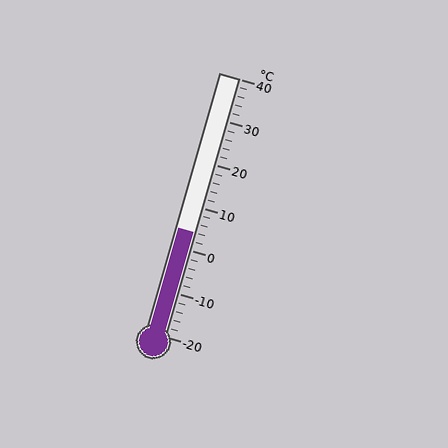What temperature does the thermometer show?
The thermometer shows approximately 4°C.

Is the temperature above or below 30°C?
The temperature is below 30°C.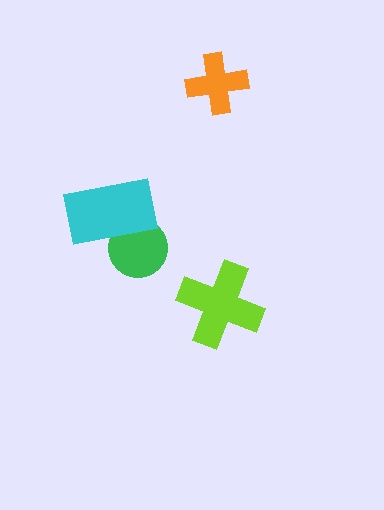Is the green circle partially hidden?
Yes, it is partially covered by another shape.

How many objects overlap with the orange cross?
0 objects overlap with the orange cross.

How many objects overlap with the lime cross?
0 objects overlap with the lime cross.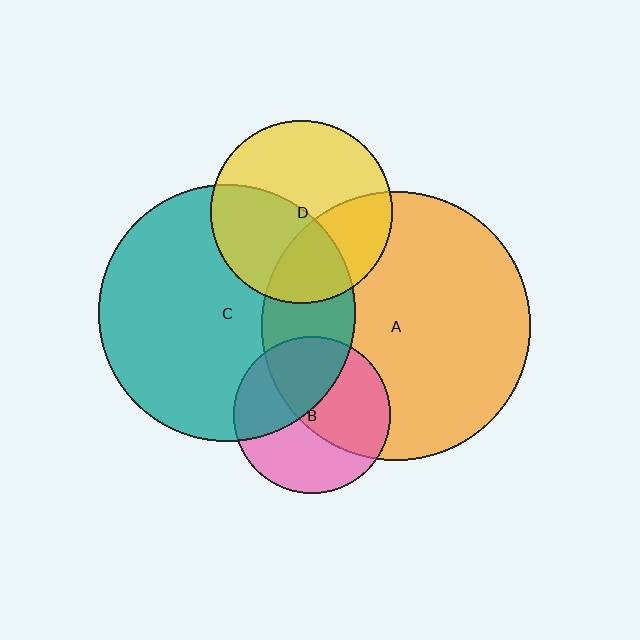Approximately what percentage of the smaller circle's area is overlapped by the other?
Approximately 35%.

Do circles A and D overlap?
Yes.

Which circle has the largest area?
Circle A (orange).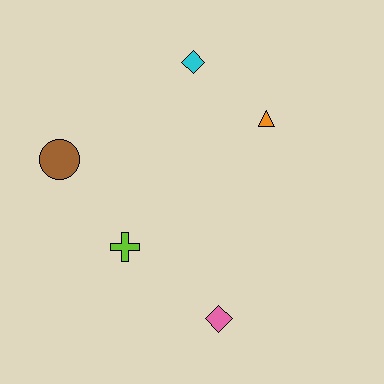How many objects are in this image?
There are 5 objects.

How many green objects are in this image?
There are no green objects.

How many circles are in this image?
There is 1 circle.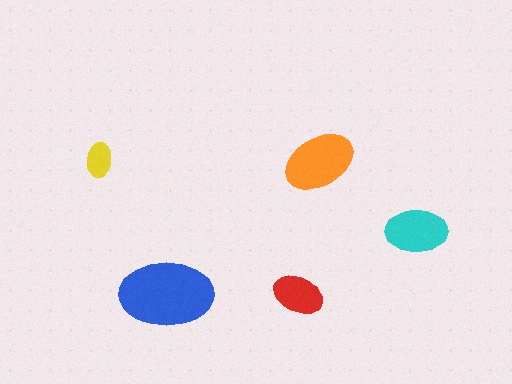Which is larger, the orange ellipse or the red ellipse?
The orange one.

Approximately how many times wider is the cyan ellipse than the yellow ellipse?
About 2 times wider.